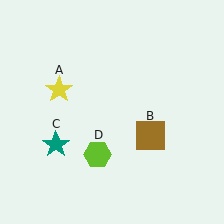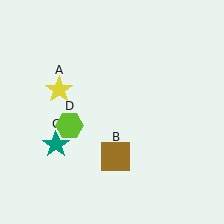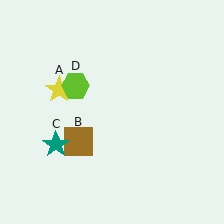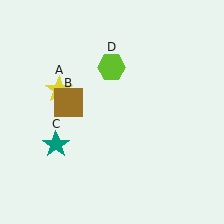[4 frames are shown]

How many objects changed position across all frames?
2 objects changed position: brown square (object B), lime hexagon (object D).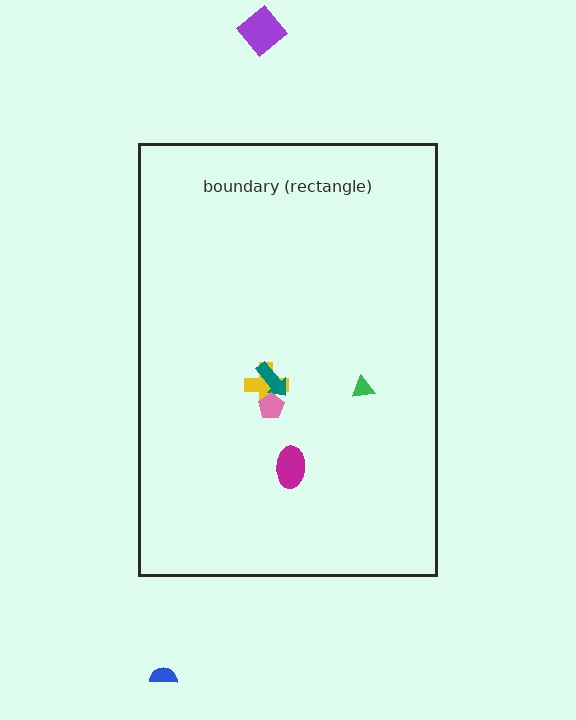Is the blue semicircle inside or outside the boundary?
Outside.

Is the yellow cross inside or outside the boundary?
Inside.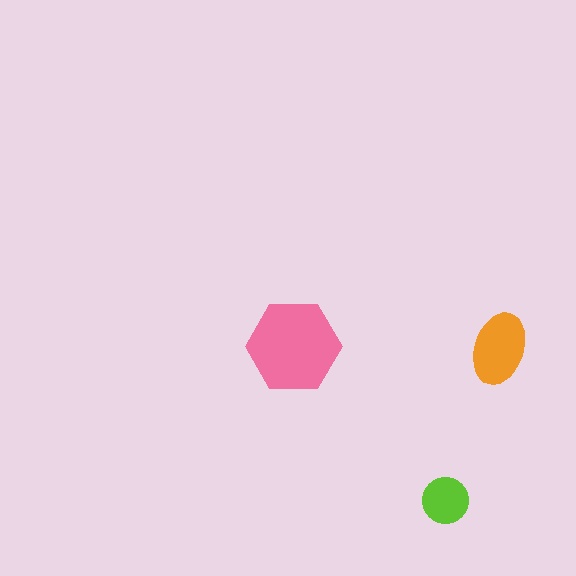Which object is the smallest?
The lime circle.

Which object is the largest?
The pink hexagon.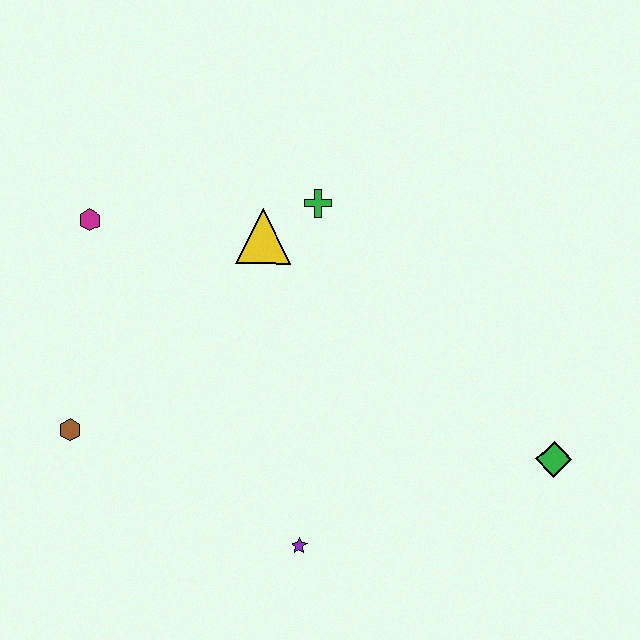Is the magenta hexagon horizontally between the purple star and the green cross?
No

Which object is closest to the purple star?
The brown hexagon is closest to the purple star.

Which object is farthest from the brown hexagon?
The green diamond is farthest from the brown hexagon.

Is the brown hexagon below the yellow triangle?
Yes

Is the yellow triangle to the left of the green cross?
Yes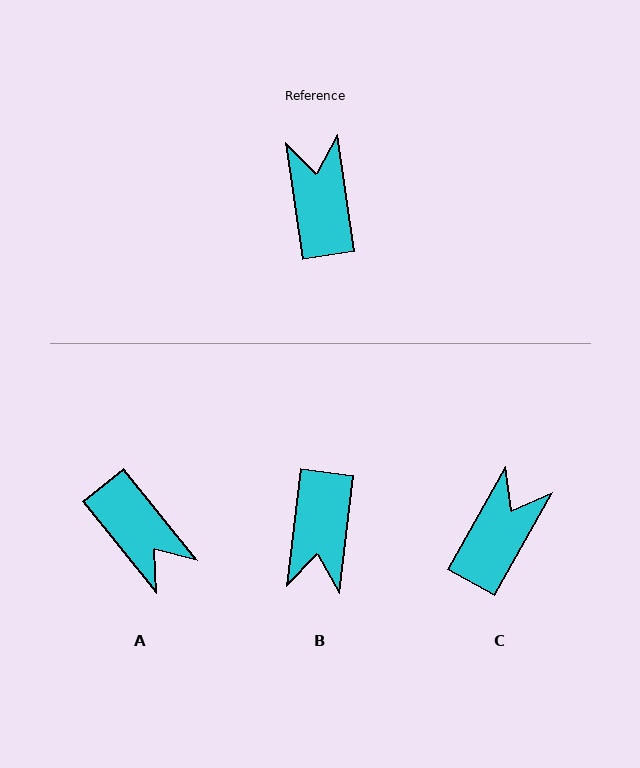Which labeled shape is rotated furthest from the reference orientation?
B, about 165 degrees away.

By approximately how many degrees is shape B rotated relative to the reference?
Approximately 165 degrees counter-clockwise.